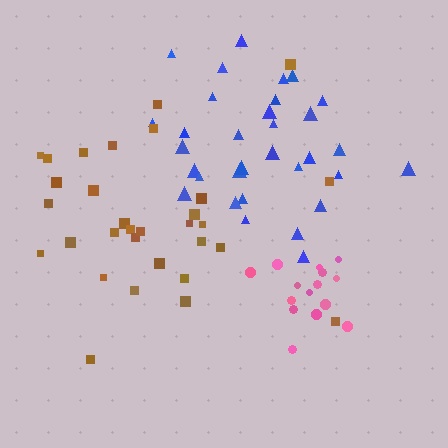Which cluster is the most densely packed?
Pink.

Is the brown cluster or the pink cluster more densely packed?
Pink.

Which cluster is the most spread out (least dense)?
Brown.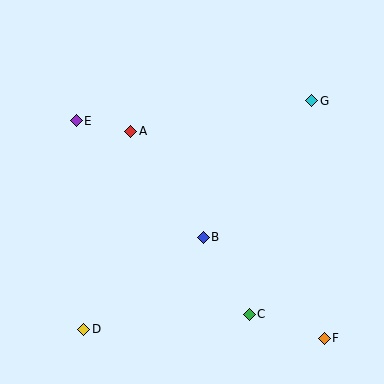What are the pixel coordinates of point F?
Point F is at (324, 338).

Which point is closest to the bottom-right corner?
Point F is closest to the bottom-right corner.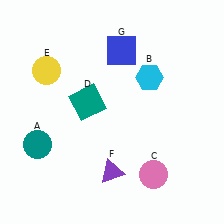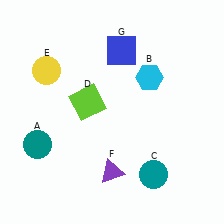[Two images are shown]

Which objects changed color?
C changed from pink to teal. D changed from teal to lime.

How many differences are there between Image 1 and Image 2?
There are 2 differences between the two images.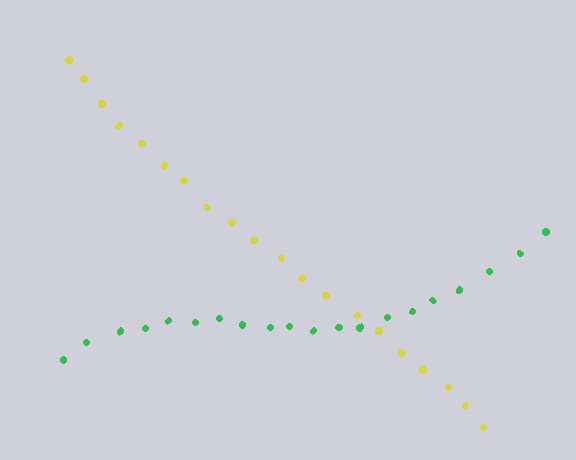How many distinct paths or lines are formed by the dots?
There are 2 distinct paths.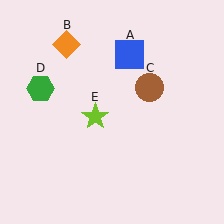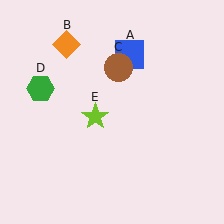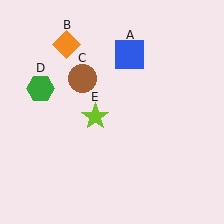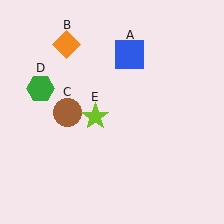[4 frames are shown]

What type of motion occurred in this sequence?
The brown circle (object C) rotated counterclockwise around the center of the scene.